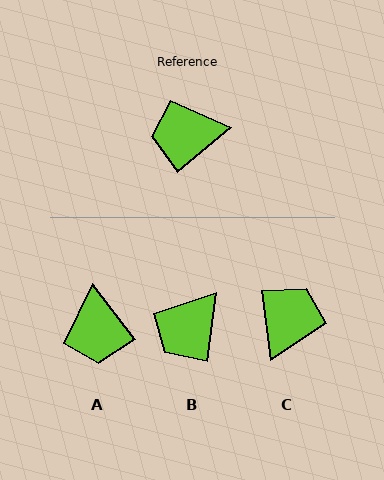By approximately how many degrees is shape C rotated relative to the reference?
Approximately 123 degrees clockwise.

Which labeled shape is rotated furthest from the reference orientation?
C, about 123 degrees away.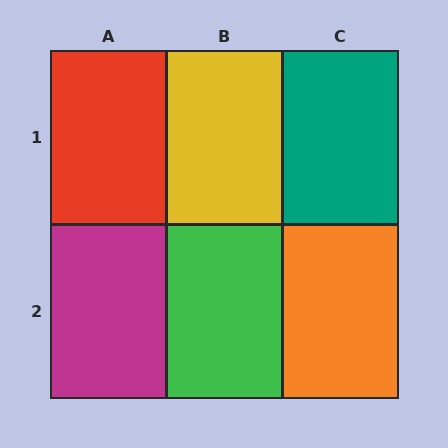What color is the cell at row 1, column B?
Yellow.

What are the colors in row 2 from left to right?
Magenta, green, orange.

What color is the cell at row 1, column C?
Teal.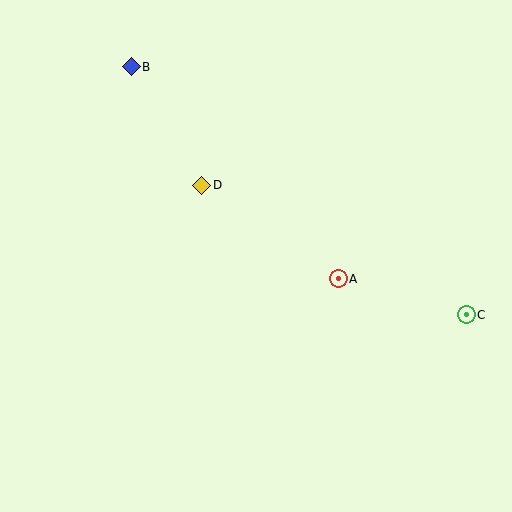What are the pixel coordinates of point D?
Point D is at (202, 185).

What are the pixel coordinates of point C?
Point C is at (466, 315).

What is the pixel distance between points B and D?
The distance between B and D is 138 pixels.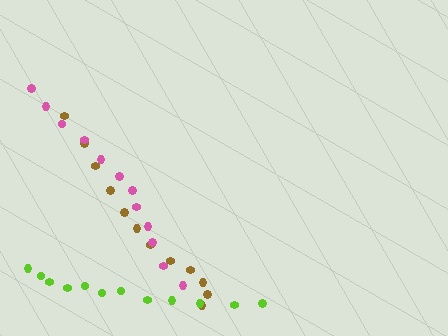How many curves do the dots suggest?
There are 3 distinct paths.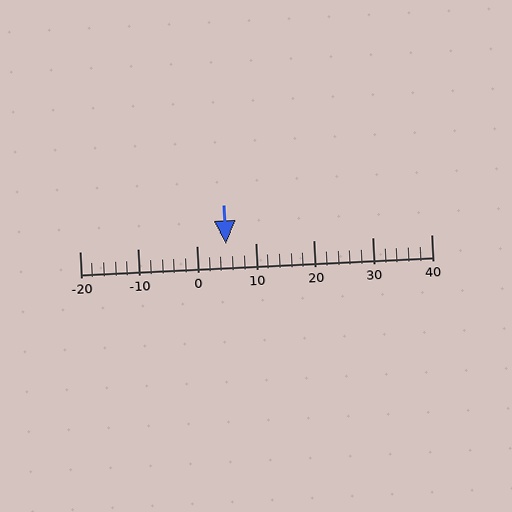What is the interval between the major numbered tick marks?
The major tick marks are spaced 10 units apart.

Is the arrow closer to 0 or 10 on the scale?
The arrow is closer to 0.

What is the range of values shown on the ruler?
The ruler shows values from -20 to 40.